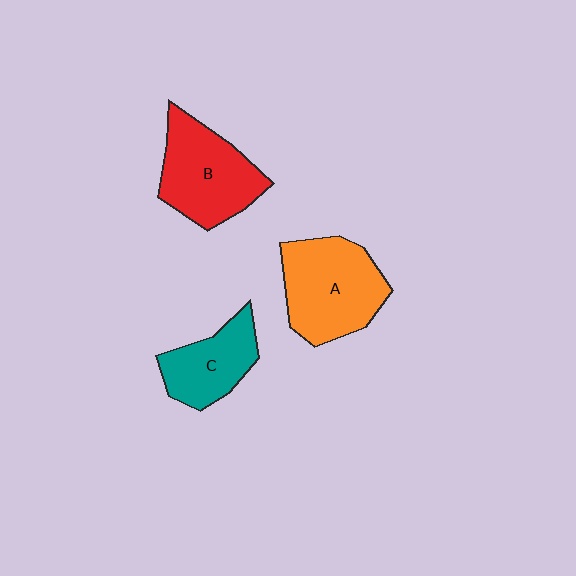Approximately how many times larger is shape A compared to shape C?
Approximately 1.5 times.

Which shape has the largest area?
Shape A (orange).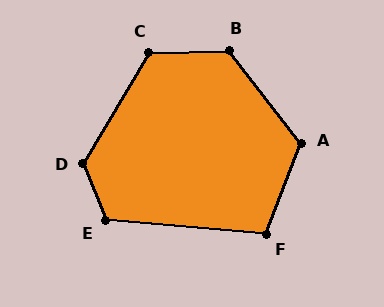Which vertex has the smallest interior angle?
F, at approximately 106 degrees.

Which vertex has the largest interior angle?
D, at approximately 128 degrees.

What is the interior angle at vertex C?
Approximately 123 degrees (obtuse).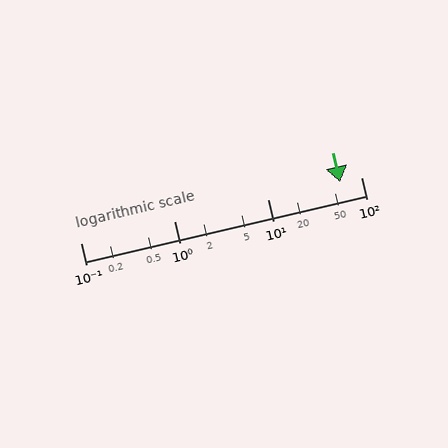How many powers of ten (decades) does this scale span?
The scale spans 3 decades, from 0.1 to 100.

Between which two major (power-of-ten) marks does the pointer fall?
The pointer is between 10 and 100.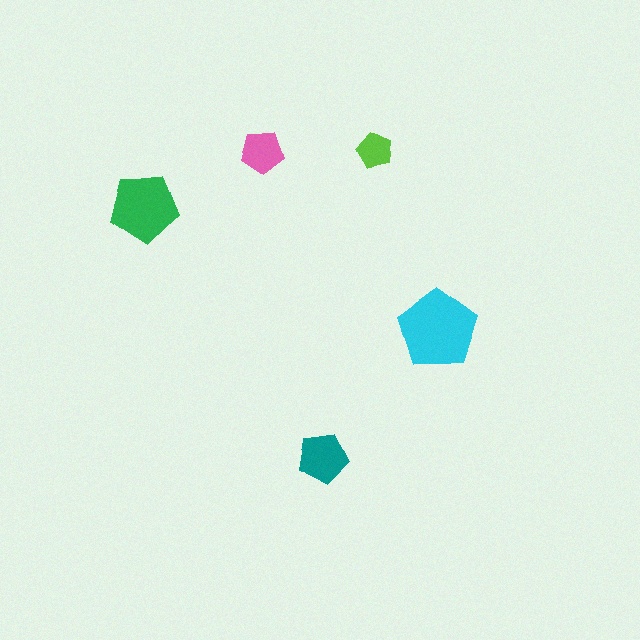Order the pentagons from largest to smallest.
the cyan one, the green one, the teal one, the pink one, the lime one.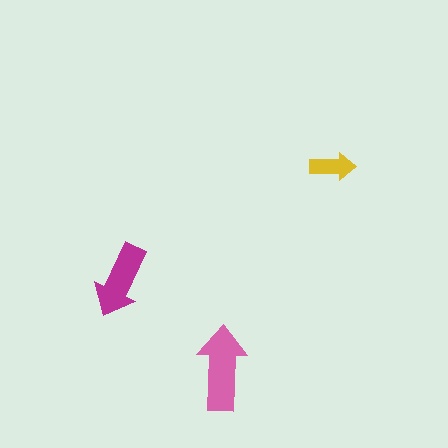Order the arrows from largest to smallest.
the pink one, the magenta one, the yellow one.